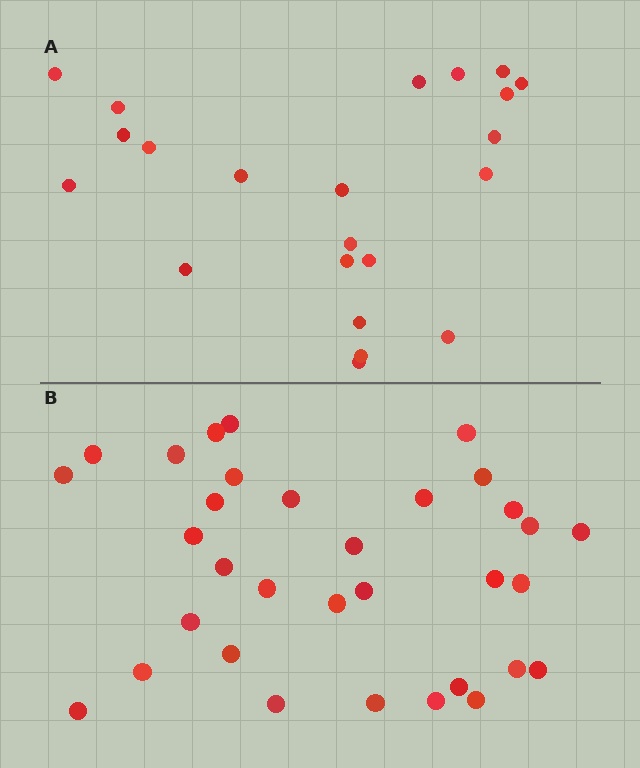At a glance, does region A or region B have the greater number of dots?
Region B (the bottom region) has more dots.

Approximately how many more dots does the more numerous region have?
Region B has roughly 12 or so more dots than region A.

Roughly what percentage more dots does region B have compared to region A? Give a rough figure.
About 50% more.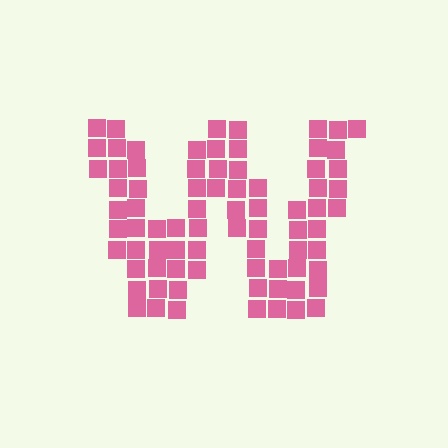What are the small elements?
The small elements are squares.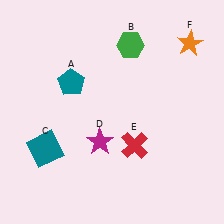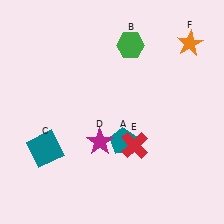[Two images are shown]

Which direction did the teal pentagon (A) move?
The teal pentagon (A) moved down.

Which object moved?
The teal pentagon (A) moved down.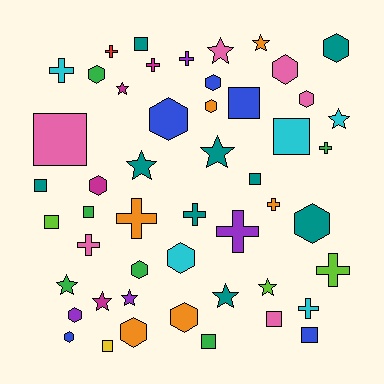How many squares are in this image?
There are 12 squares.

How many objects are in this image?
There are 50 objects.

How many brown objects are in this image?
There are no brown objects.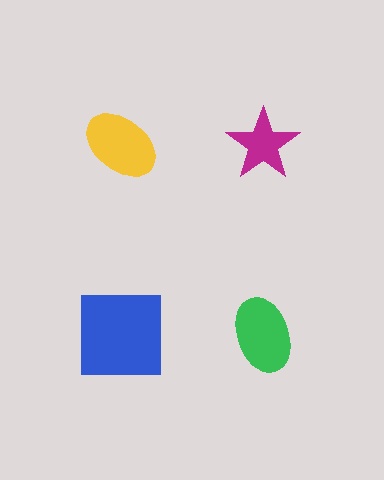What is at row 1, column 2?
A magenta star.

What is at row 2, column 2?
A green ellipse.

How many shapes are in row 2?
2 shapes.